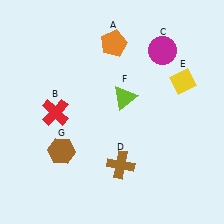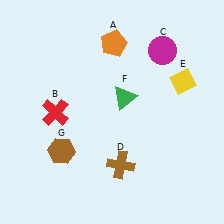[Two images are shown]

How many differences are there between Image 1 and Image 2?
There is 1 difference between the two images.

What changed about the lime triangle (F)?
In Image 1, F is lime. In Image 2, it changed to green.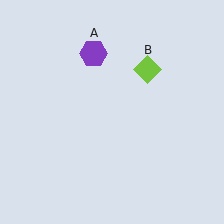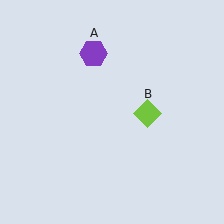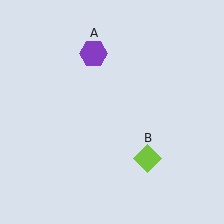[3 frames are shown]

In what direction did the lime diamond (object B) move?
The lime diamond (object B) moved down.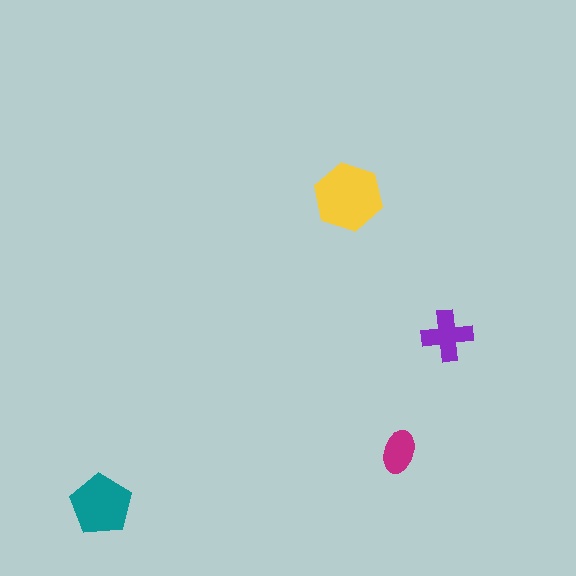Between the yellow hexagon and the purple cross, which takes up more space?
The yellow hexagon.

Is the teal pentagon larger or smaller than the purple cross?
Larger.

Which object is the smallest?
The magenta ellipse.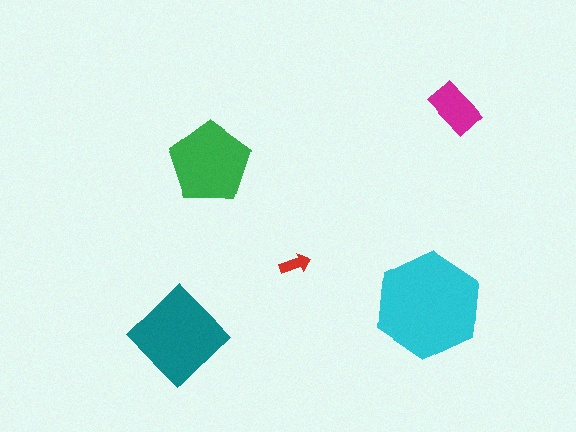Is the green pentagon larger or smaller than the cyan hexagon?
Smaller.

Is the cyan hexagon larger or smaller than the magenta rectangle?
Larger.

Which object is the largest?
The cyan hexagon.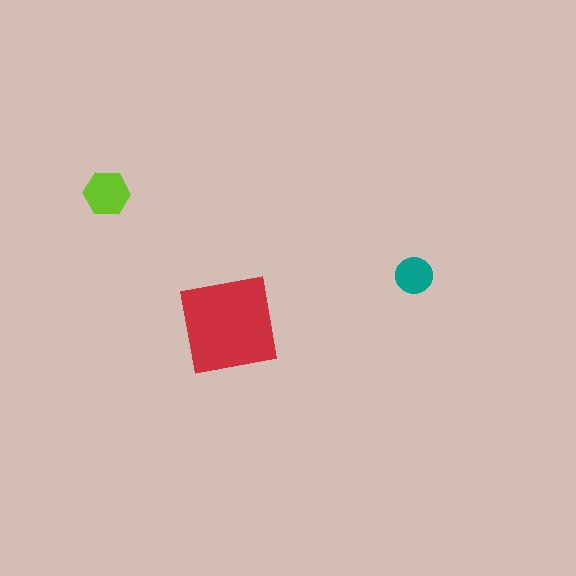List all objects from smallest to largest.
The teal circle, the lime hexagon, the red square.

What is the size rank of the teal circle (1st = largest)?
3rd.